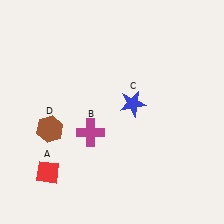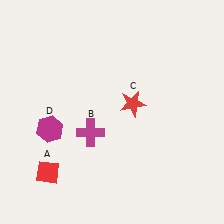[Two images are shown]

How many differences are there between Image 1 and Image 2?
There are 2 differences between the two images.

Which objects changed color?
C changed from blue to red. D changed from brown to magenta.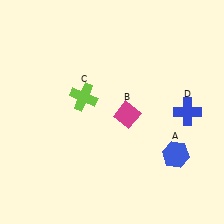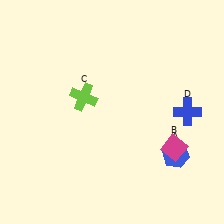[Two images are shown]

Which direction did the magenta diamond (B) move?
The magenta diamond (B) moved right.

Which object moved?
The magenta diamond (B) moved right.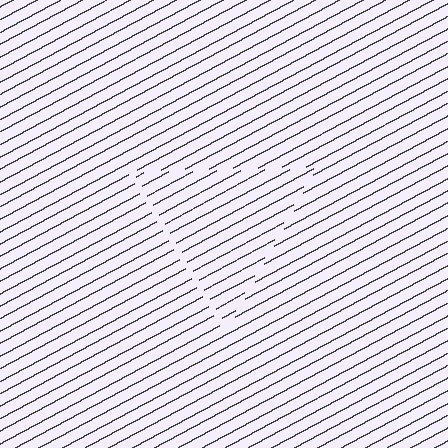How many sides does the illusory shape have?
3 sides — the line-ends trace a triangle.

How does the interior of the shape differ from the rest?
The interior of the shape contains the same grating, shifted by half a period — the contour is defined by the phase discontinuity where line-ends from the inner and outer gratings abut.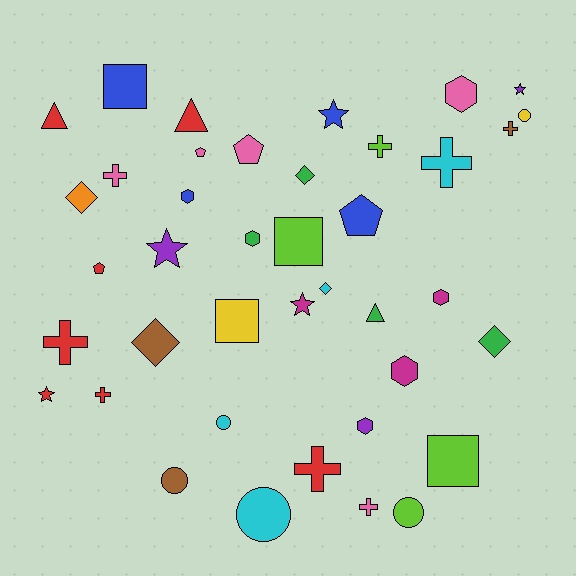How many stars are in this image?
There are 5 stars.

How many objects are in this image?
There are 40 objects.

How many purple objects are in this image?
There are 3 purple objects.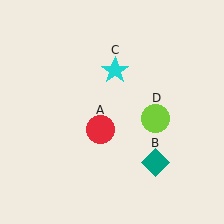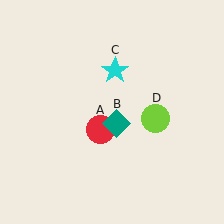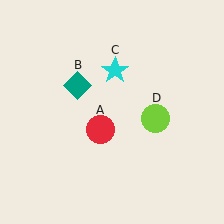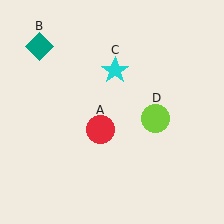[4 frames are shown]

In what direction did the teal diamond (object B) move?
The teal diamond (object B) moved up and to the left.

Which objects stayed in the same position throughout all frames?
Red circle (object A) and cyan star (object C) and lime circle (object D) remained stationary.